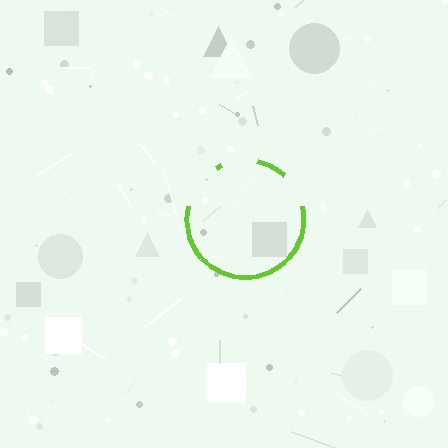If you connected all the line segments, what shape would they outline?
They would outline a circle.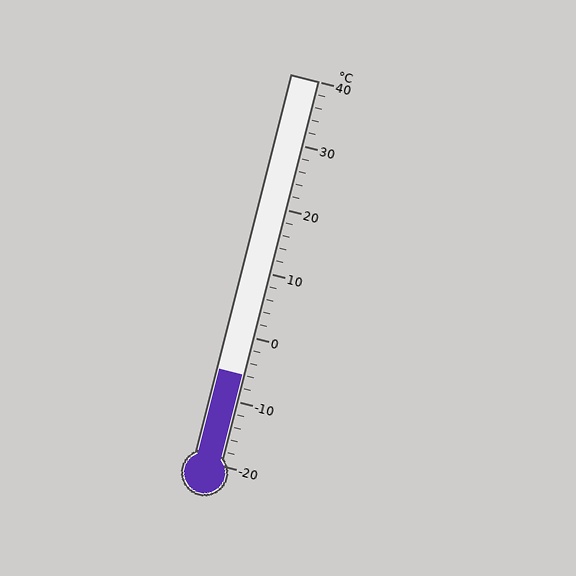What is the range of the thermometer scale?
The thermometer scale ranges from -20°C to 40°C.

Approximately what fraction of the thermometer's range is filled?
The thermometer is filled to approximately 25% of its range.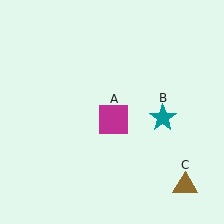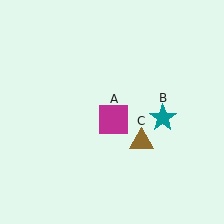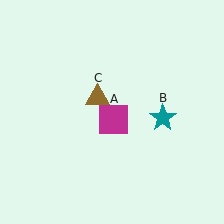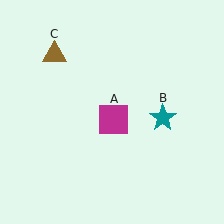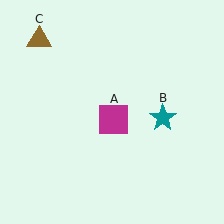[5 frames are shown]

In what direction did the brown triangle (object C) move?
The brown triangle (object C) moved up and to the left.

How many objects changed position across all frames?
1 object changed position: brown triangle (object C).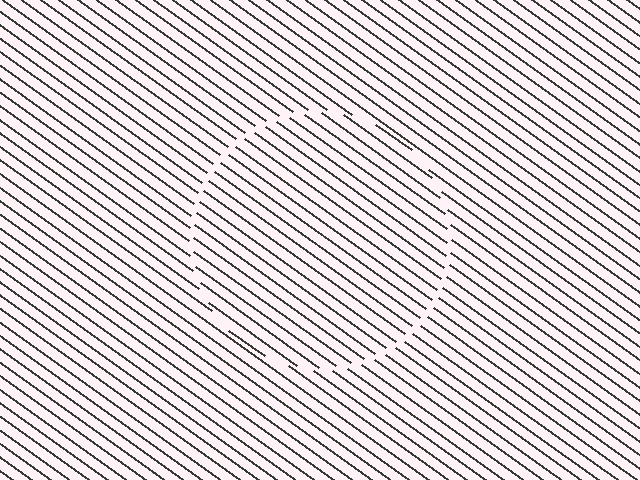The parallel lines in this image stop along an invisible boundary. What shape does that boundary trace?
An illusory circle. The interior of the shape contains the same grating, shifted by half a period — the contour is defined by the phase discontinuity where line-ends from the inner and outer gratings abut.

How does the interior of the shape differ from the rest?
The interior of the shape contains the same grating, shifted by half a period — the contour is defined by the phase discontinuity where line-ends from the inner and outer gratings abut.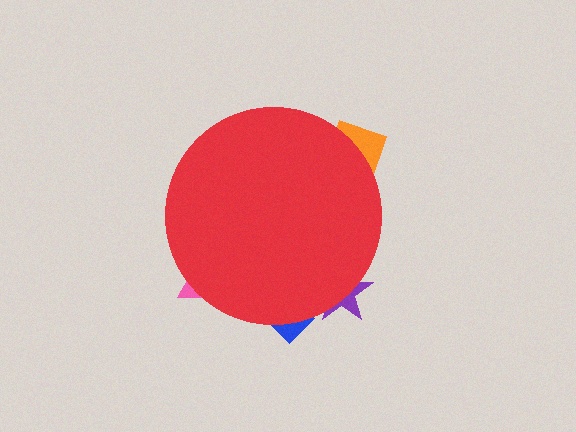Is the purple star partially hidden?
Yes, the purple star is partially hidden behind the red circle.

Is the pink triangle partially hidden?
Yes, the pink triangle is partially hidden behind the red circle.